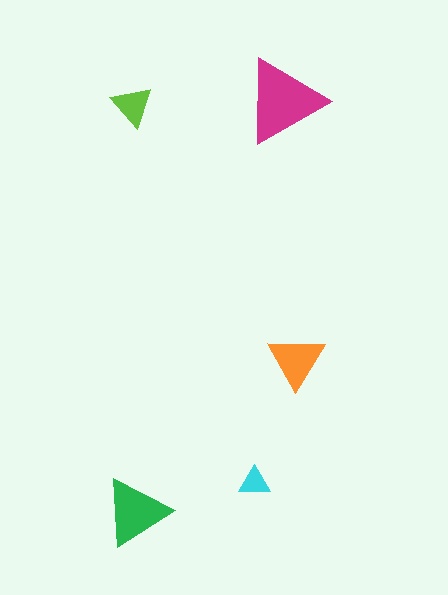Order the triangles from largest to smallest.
the magenta one, the green one, the orange one, the lime one, the cyan one.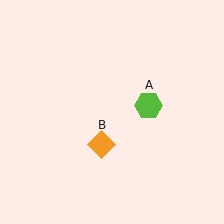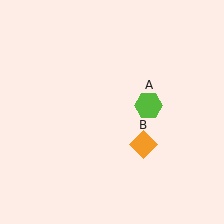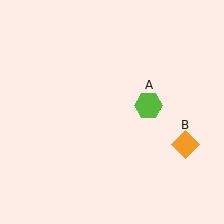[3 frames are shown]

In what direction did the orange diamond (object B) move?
The orange diamond (object B) moved right.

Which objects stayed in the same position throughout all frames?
Lime hexagon (object A) remained stationary.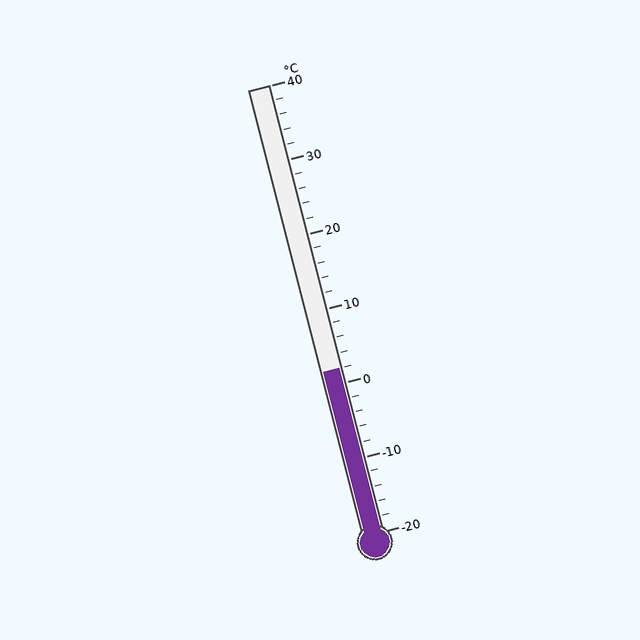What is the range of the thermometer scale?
The thermometer scale ranges from -20°C to 40°C.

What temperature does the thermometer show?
The thermometer shows approximately 2°C.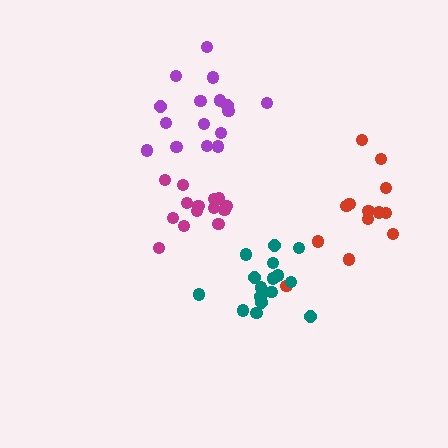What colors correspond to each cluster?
The clusters are colored: purple, magenta, red, teal.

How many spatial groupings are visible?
There are 4 spatial groupings.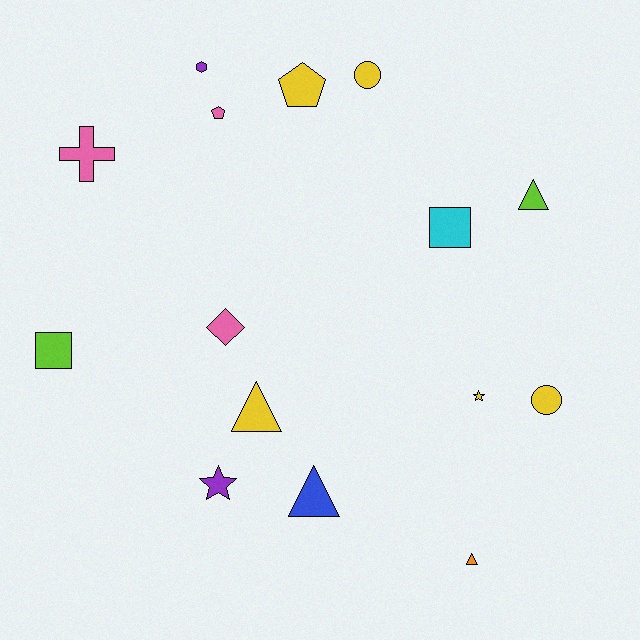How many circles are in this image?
There are 2 circles.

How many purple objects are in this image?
There are 2 purple objects.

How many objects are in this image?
There are 15 objects.